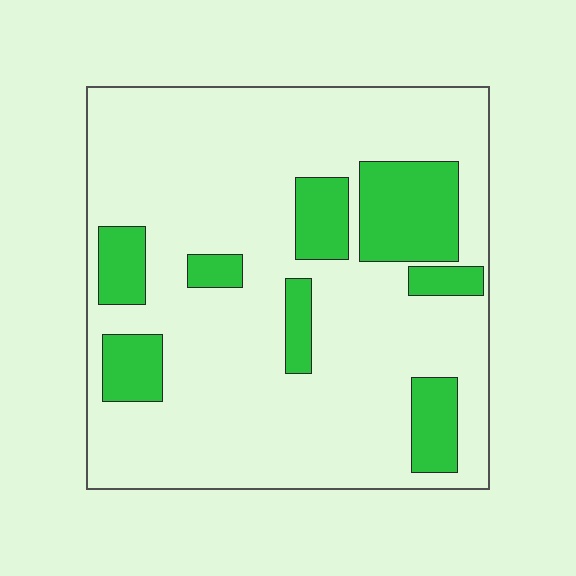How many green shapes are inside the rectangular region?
8.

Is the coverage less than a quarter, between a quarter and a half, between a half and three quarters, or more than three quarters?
Less than a quarter.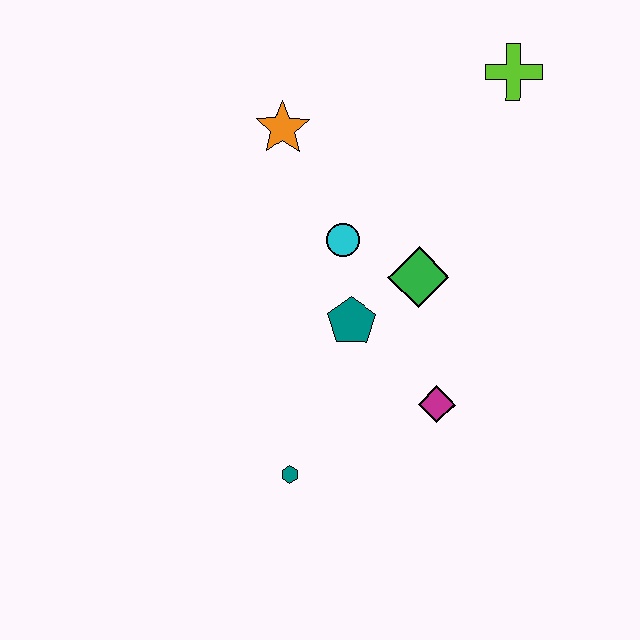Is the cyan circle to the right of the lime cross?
No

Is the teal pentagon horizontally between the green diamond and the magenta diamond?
No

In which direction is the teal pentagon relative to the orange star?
The teal pentagon is below the orange star.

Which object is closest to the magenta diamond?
The teal pentagon is closest to the magenta diamond.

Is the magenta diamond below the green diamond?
Yes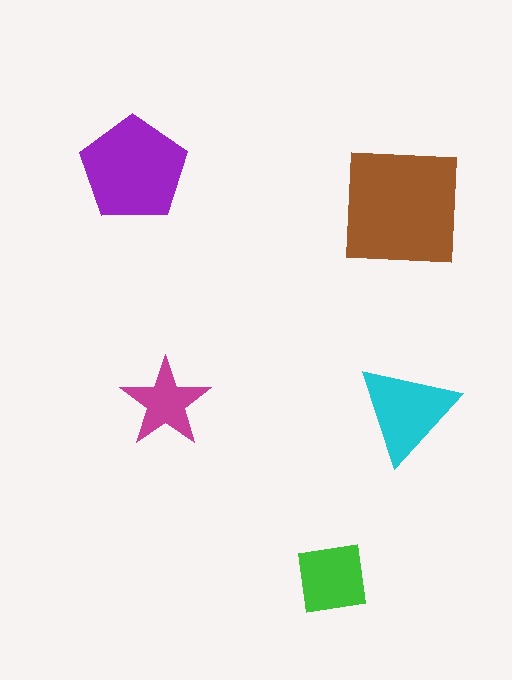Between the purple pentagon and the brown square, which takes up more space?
The brown square.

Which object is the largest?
The brown square.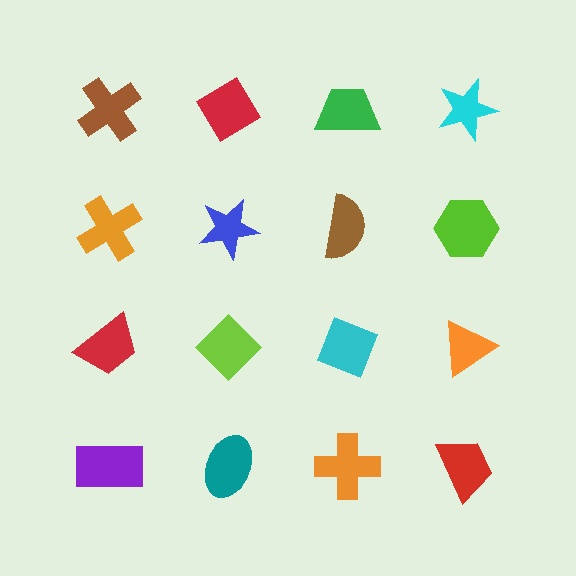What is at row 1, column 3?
A green trapezoid.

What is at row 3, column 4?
An orange triangle.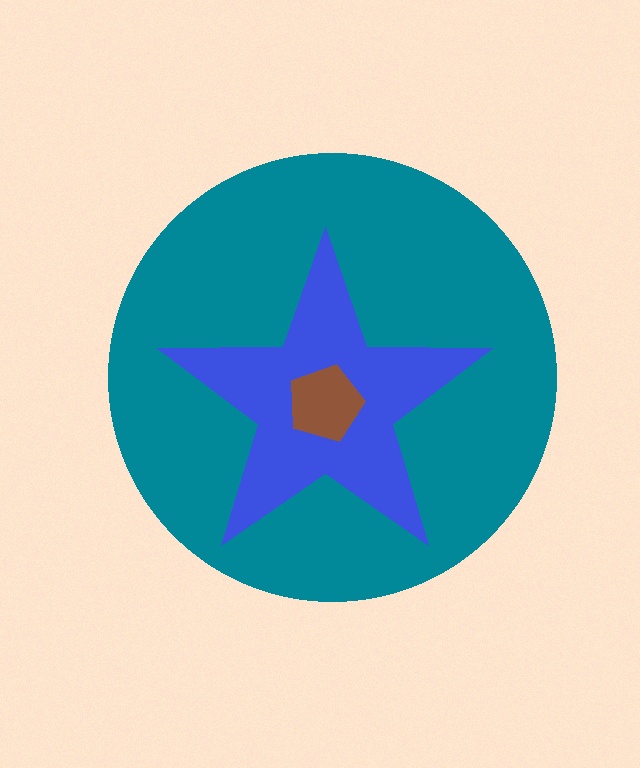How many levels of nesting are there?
3.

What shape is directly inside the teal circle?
The blue star.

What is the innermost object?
The brown pentagon.